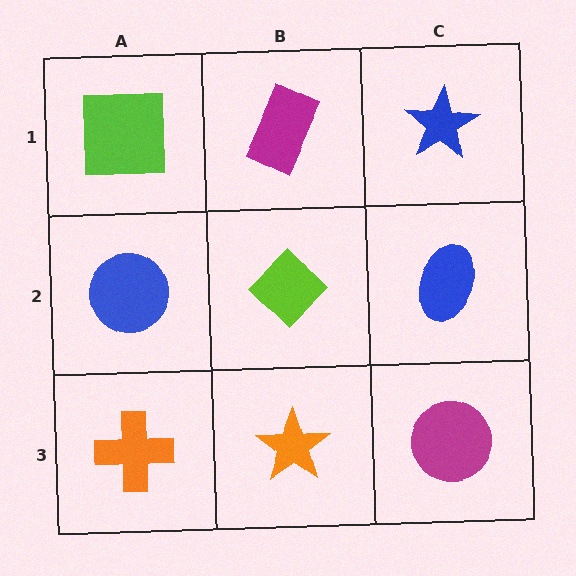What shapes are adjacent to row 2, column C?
A blue star (row 1, column C), a magenta circle (row 3, column C), a lime diamond (row 2, column B).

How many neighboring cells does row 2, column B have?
4.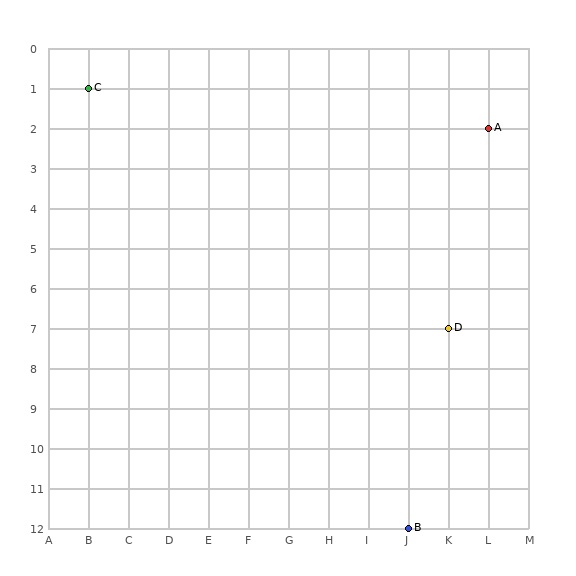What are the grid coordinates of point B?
Point B is at grid coordinates (J, 12).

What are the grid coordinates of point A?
Point A is at grid coordinates (L, 2).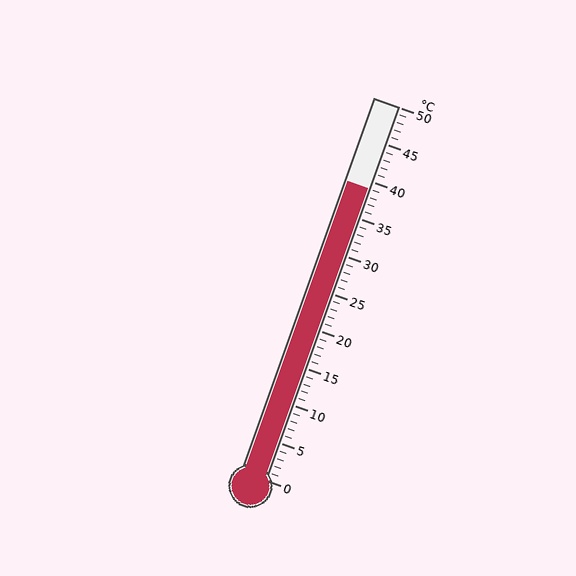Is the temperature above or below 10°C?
The temperature is above 10°C.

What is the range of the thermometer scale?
The thermometer scale ranges from 0°C to 50°C.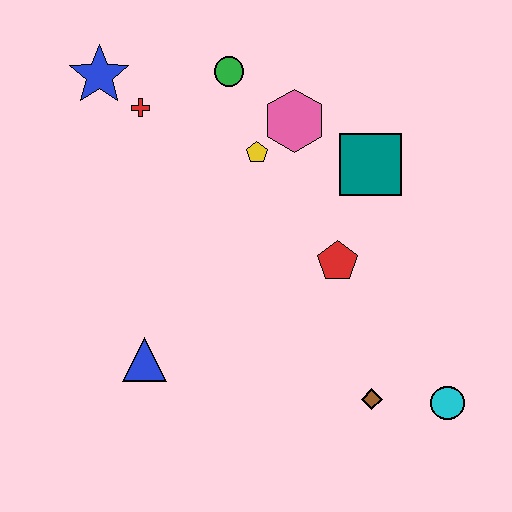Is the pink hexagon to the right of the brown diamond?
No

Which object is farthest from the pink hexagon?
The cyan circle is farthest from the pink hexagon.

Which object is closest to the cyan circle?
The brown diamond is closest to the cyan circle.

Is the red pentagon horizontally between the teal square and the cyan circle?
No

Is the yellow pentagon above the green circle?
No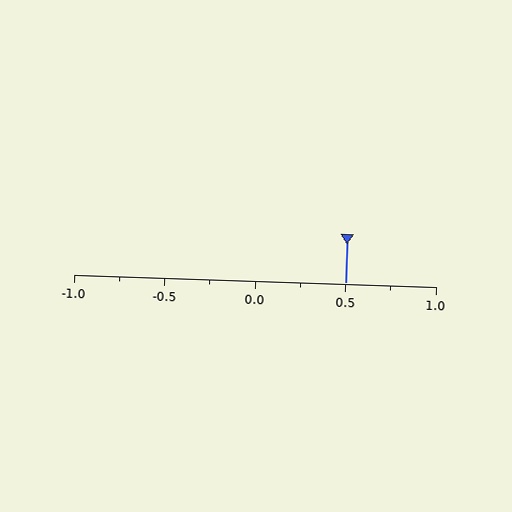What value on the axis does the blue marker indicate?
The marker indicates approximately 0.5.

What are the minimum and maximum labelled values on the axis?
The axis runs from -1.0 to 1.0.